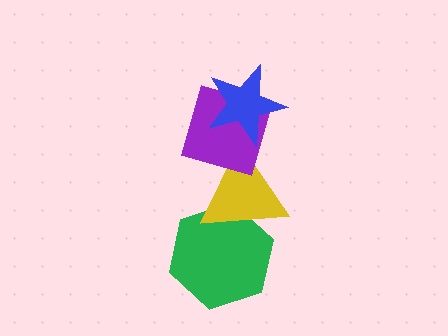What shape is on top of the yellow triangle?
The purple diamond is on top of the yellow triangle.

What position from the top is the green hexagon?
The green hexagon is 4th from the top.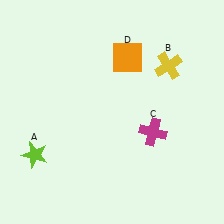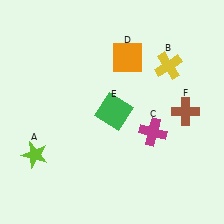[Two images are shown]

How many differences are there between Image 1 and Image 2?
There are 2 differences between the two images.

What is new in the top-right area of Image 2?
A green square (E) was added in the top-right area of Image 2.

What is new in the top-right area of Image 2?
A brown cross (F) was added in the top-right area of Image 2.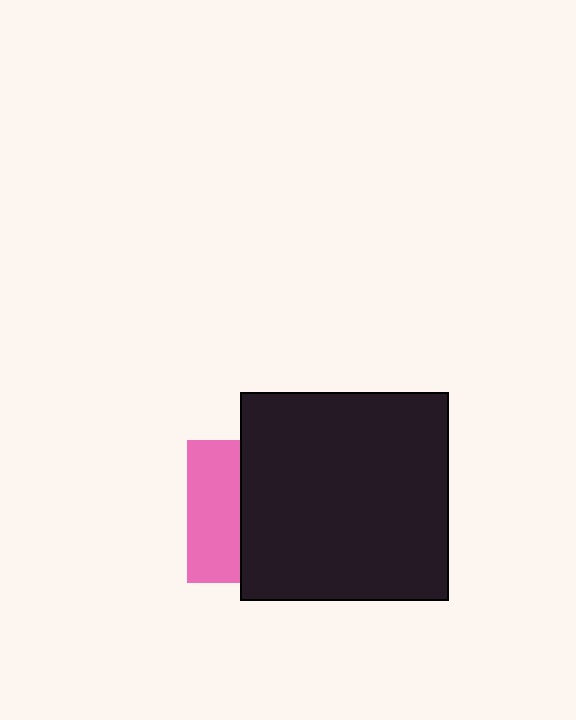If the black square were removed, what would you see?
You would see the complete pink square.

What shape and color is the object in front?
The object in front is a black square.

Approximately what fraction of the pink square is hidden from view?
Roughly 63% of the pink square is hidden behind the black square.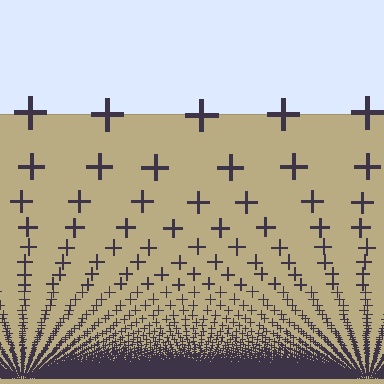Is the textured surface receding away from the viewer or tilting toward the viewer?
The surface appears to tilt toward the viewer. Texture elements get larger and sparser toward the top.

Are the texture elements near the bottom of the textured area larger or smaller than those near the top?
Smaller. The gradient is inverted — elements near the bottom are smaller and denser.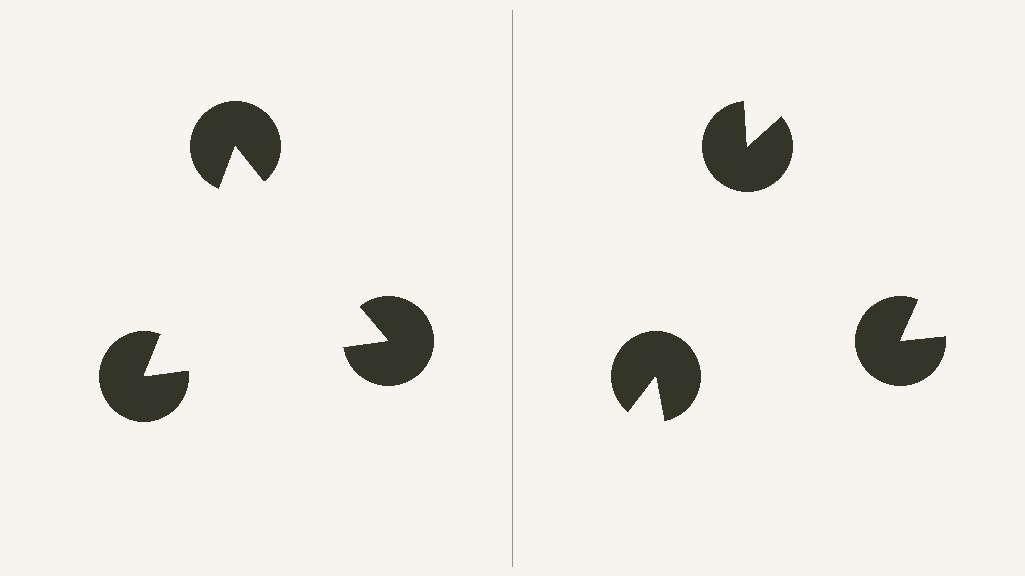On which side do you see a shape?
An illusory triangle appears on the left side. On the right side the wedge cuts are rotated, so no coherent shape forms.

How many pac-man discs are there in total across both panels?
6 — 3 on each side.